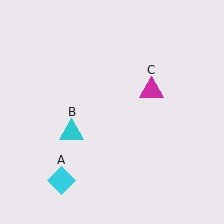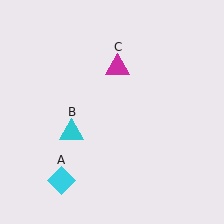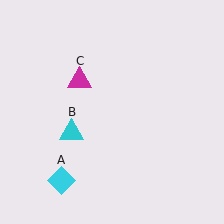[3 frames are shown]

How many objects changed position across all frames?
1 object changed position: magenta triangle (object C).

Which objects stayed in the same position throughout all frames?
Cyan diamond (object A) and cyan triangle (object B) remained stationary.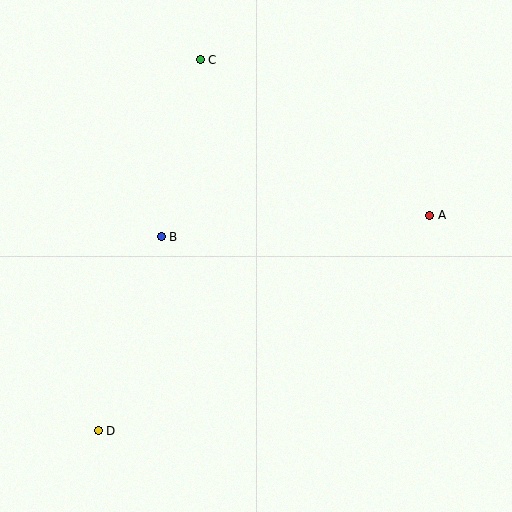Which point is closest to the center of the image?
Point B at (161, 237) is closest to the center.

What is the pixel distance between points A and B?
The distance between A and B is 269 pixels.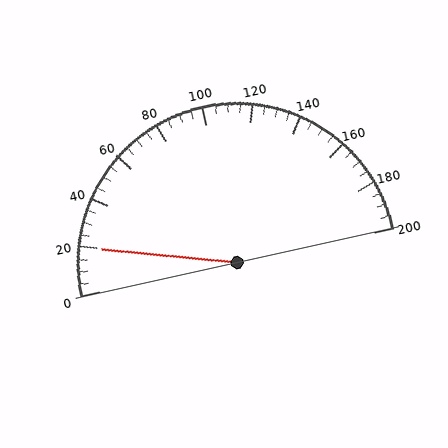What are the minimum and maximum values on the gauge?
The gauge ranges from 0 to 200.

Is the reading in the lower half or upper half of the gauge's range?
The reading is in the lower half of the range (0 to 200).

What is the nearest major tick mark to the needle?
The nearest major tick mark is 20.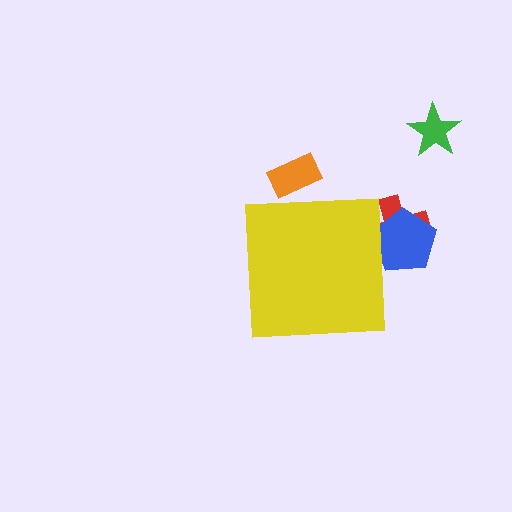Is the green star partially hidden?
No, the green star is fully visible.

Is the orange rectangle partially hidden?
Yes, the orange rectangle is partially hidden behind the yellow square.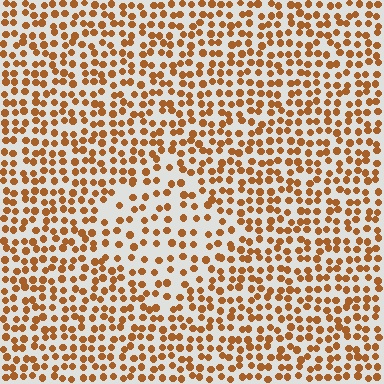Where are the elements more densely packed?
The elements are more densely packed outside the diamond boundary.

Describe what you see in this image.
The image contains small brown elements arranged at two different densities. A diamond-shaped region is visible where the elements are less densely packed than the surrounding area.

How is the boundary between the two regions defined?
The boundary is defined by a change in element density (approximately 1.6x ratio). All elements are the same color, size, and shape.